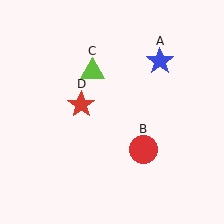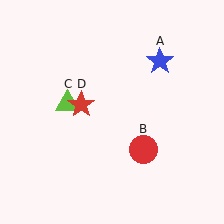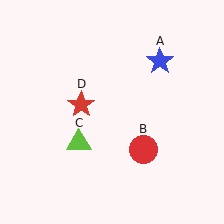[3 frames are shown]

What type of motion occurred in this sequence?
The lime triangle (object C) rotated counterclockwise around the center of the scene.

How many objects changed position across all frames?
1 object changed position: lime triangle (object C).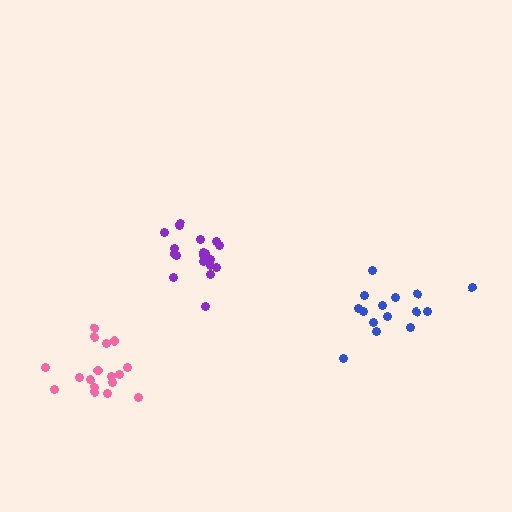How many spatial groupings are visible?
There are 3 spatial groupings.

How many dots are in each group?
Group 1: 19 dots, Group 2: 15 dots, Group 3: 17 dots (51 total).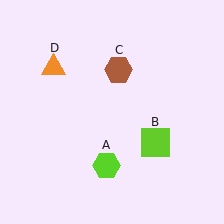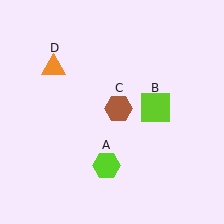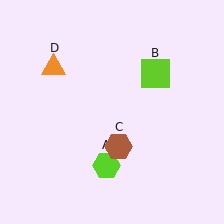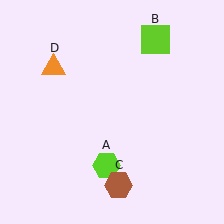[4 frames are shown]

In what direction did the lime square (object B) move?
The lime square (object B) moved up.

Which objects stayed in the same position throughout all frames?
Lime hexagon (object A) and orange triangle (object D) remained stationary.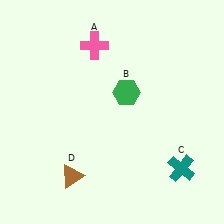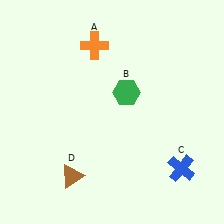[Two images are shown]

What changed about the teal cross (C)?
In Image 1, C is teal. In Image 2, it changed to blue.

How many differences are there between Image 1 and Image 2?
There are 2 differences between the two images.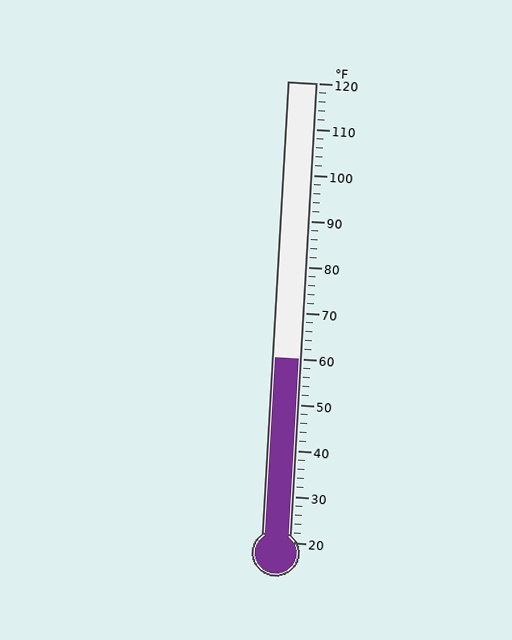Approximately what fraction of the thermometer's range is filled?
The thermometer is filled to approximately 40% of its range.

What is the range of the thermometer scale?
The thermometer scale ranges from 20°F to 120°F.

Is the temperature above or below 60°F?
The temperature is at 60°F.